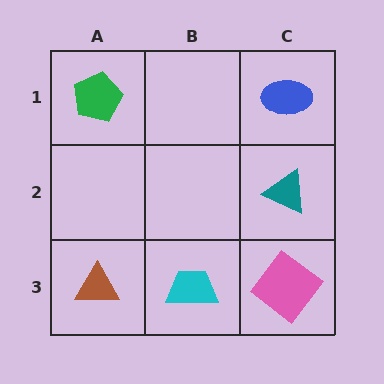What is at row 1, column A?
A green pentagon.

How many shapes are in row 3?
3 shapes.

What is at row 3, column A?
A brown triangle.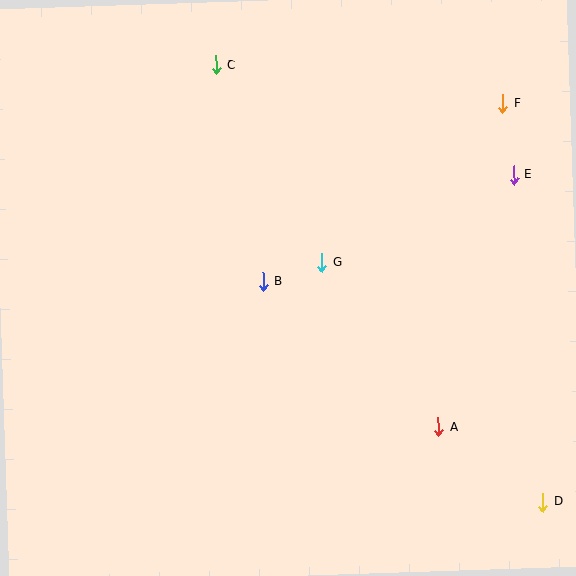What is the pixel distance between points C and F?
The distance between C and F is 290 pixels.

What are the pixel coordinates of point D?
Point D is at (543, 502).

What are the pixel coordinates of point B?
Point B is at (263, 282).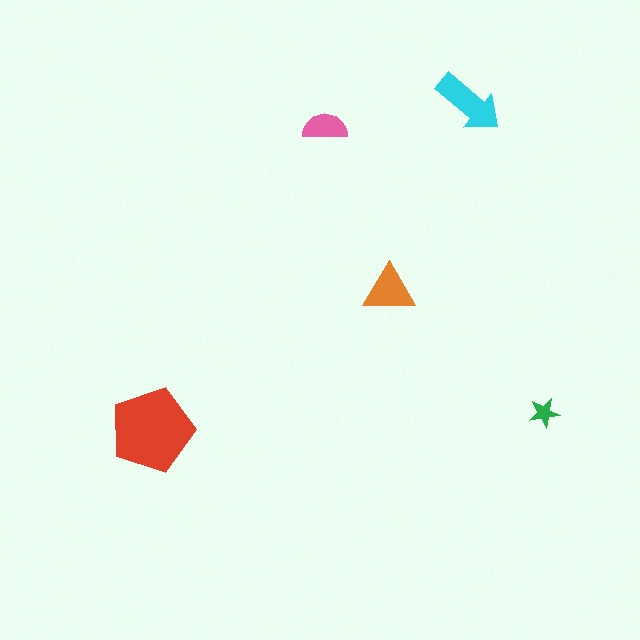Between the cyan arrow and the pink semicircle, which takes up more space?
The cyan arrow.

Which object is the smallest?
The green star.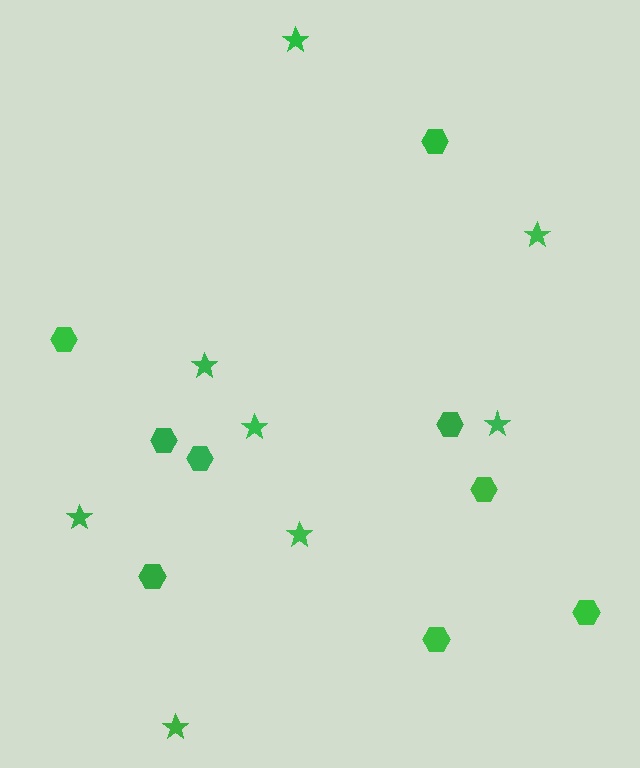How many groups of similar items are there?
There are 2 groups: one group of hexagons (9) and one group of stars (8).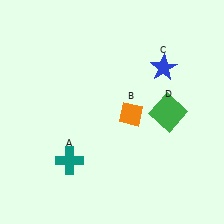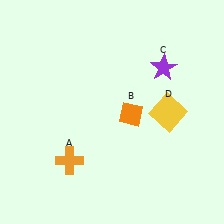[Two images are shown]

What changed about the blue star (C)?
In Image 1, C is blue. In Image 2, it changed to purple.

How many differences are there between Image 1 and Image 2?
There are 3 differences between the two images.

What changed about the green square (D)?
In Image 1, D is green. In Image 2, it changed to yellow.